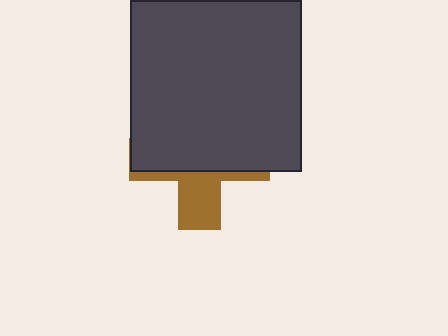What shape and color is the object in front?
The object in front is a dark gray square.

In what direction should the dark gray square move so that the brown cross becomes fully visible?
The dark gray square should move up. That is the shortest direction to clear the overlap and leave the brown cross fully visible.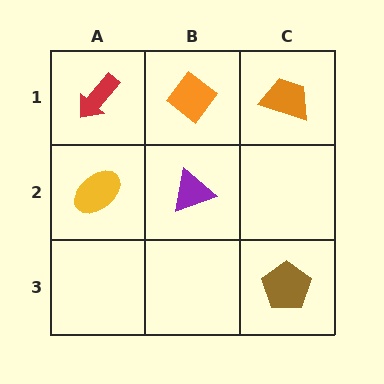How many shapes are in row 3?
1 shape.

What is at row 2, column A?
A yellow ellipse.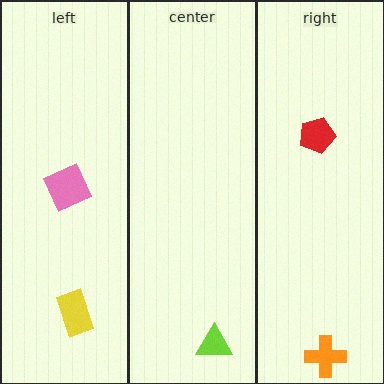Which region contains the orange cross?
The right region.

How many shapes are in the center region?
1.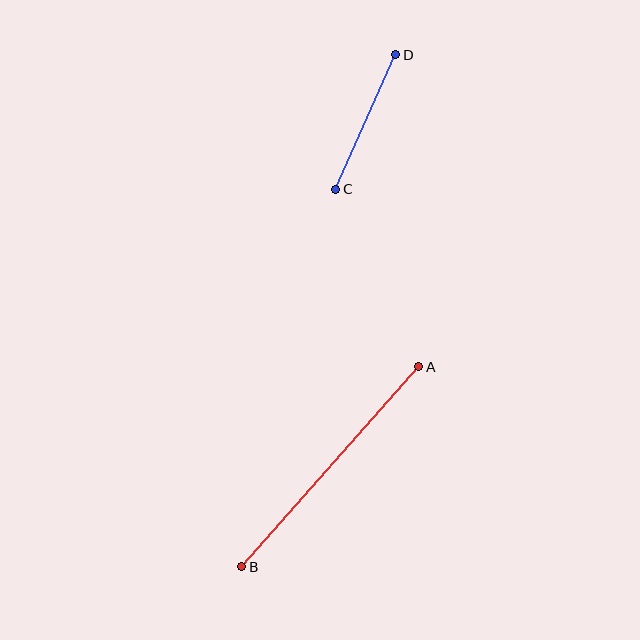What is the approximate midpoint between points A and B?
The midpoint is at approximately (330, 467) pixels.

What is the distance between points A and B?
The distance is approximately 267 pixels.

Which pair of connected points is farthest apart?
Points A and B are farthest apart.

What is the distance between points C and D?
The distance is approximately 147 pixels.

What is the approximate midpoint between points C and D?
The midpoint is at approximately (366, 122) pixels.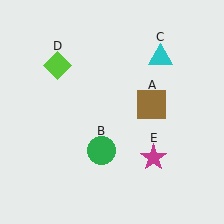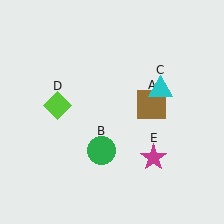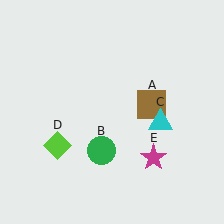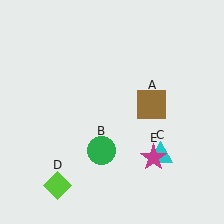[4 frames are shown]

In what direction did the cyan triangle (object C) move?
The cyan triangle (object C) moved down.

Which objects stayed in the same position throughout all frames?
Brown square (object A) and green circle (object B) and magenta star (object E) remained stationary.